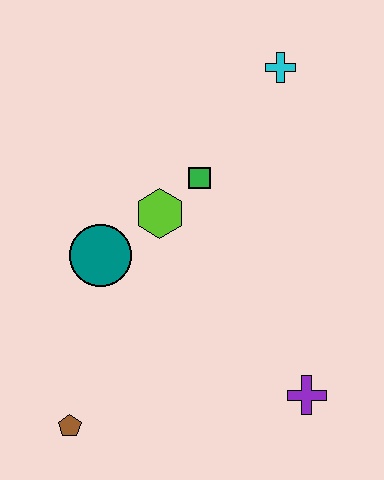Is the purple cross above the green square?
No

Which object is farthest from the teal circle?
The cyan cross is farthest from the teal circle.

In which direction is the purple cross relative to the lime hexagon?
The purple cross is below the lime hexagon.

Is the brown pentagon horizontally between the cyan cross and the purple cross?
No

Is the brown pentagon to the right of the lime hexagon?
No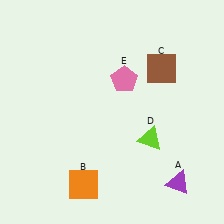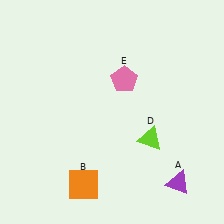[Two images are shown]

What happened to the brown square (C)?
The brown square (C) was removed in Image 2. It was in the top-right area of Image 1.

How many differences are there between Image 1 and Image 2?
There is 1 difference between the two images.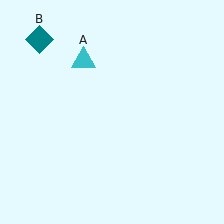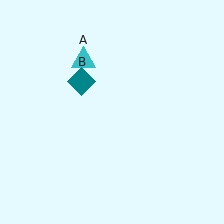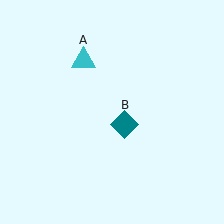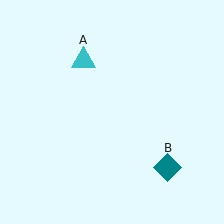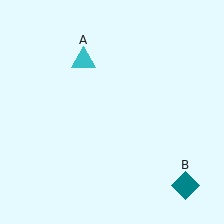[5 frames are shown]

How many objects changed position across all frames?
1 object changed position: teal diamond (object B).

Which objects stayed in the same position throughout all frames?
Cyan triangle (object A) remained stationary.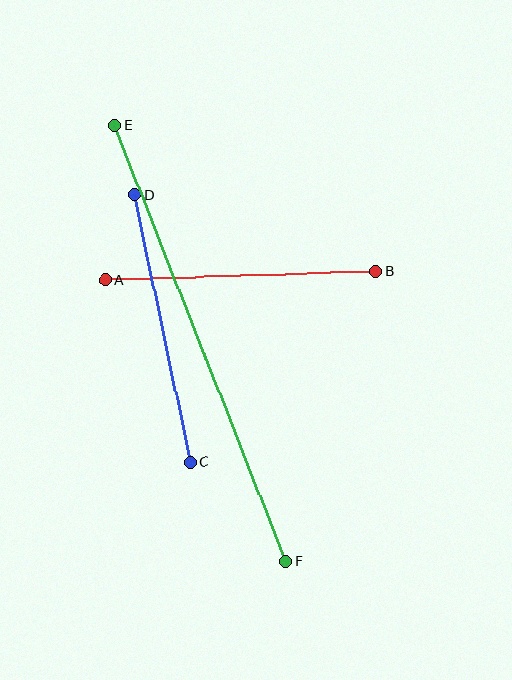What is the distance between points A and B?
The distance is approximately 271 pixels.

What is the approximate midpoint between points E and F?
The midpoint is at approximately (200, 343) pixels.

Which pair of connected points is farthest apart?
Points E and F are farthest apart.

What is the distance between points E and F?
The distance is approximately 468 pixels.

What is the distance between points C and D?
The distance is approximately 273 pixels.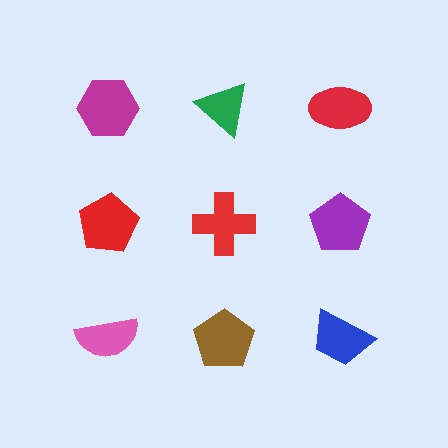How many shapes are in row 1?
3 shapes.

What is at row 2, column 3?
A purple pentagon.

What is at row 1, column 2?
A green triangle.